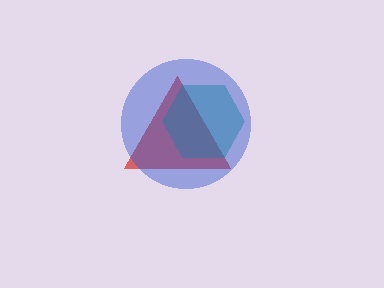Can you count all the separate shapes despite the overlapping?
Yes, there are 3 separate shapes.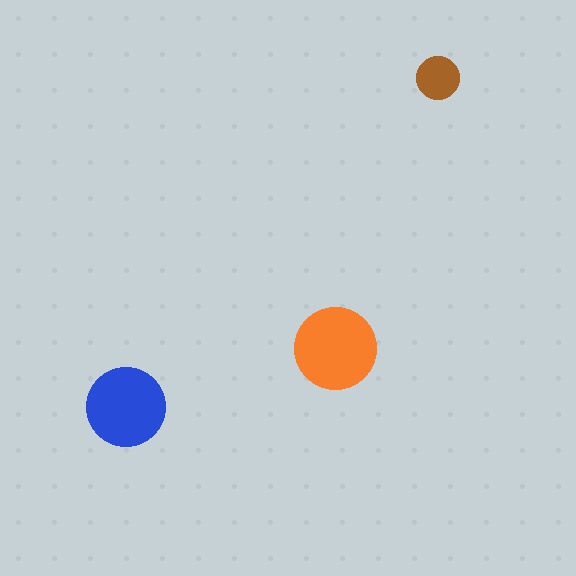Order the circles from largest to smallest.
the orange one, the blue one, the brown one.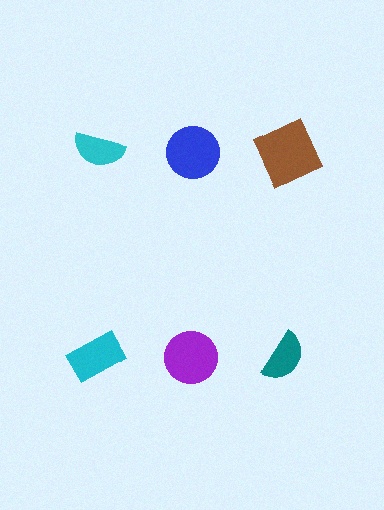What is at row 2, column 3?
A teal semicircle.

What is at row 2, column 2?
A purple circle.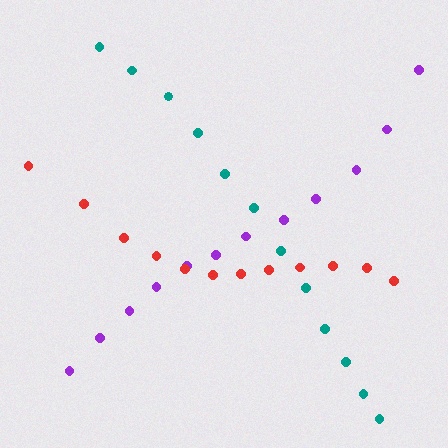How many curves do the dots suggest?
There are 3 distinct paths.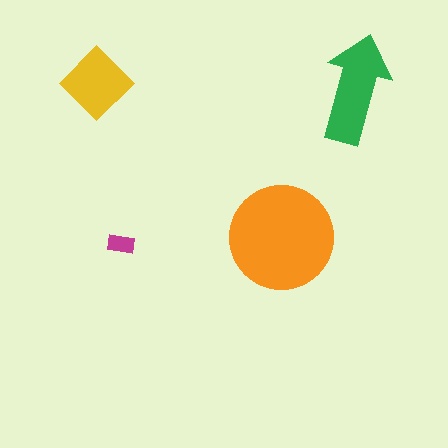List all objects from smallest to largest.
The magenta rectangle, the yellow diamond, the green arrow, the orange circle.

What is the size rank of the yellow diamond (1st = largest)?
3rd.